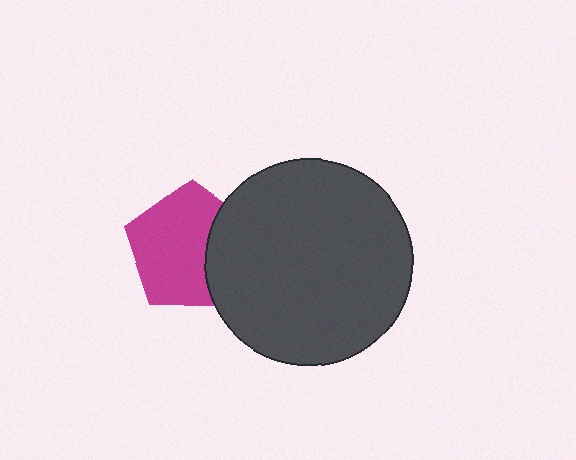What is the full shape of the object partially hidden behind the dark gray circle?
The partially hidden object is a magenta pentagon.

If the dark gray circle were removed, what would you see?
You would see the complete magenta pentagon.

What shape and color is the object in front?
The object in front is a dark gray circle.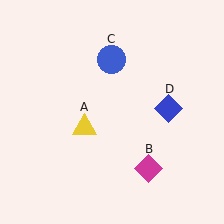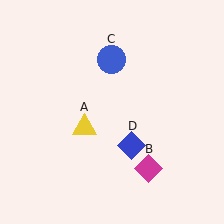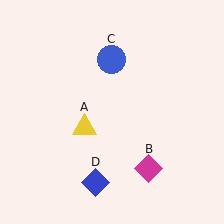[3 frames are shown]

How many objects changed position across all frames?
1 object changed position: blue diamond (object D).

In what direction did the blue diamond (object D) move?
The blue diamond (object D) moved down and to the left.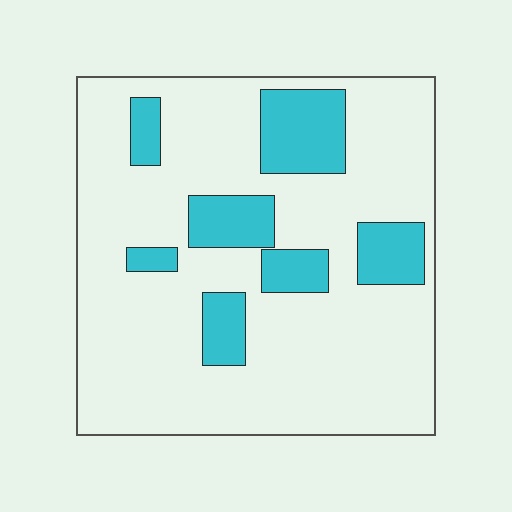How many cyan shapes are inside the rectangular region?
7.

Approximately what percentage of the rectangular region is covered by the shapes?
Approximately 20%.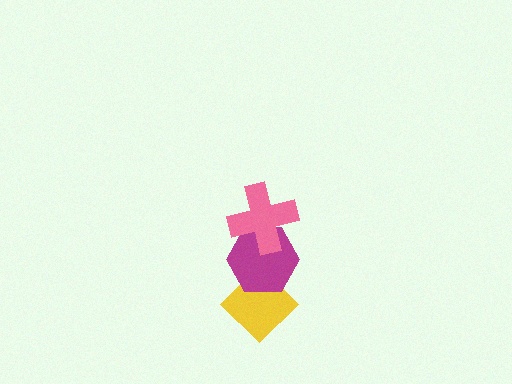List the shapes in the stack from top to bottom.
From top to bottom: the pink cross, the magenta hexagon, the yellow diamond.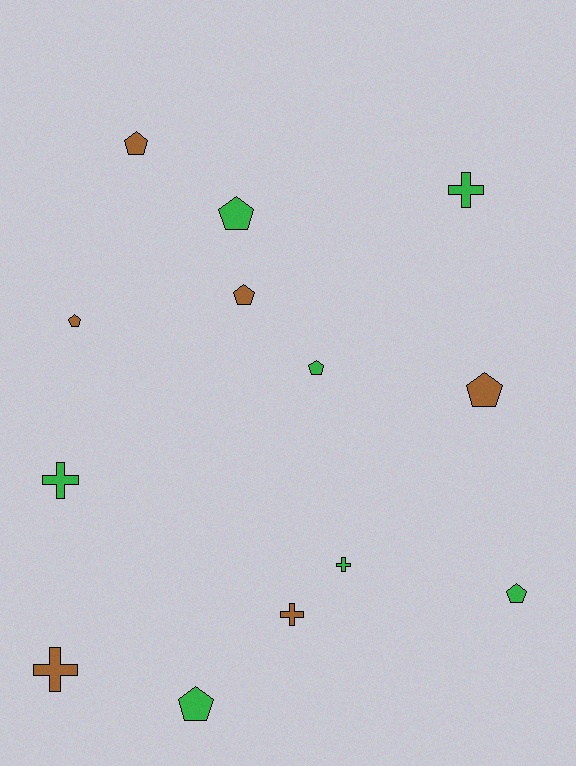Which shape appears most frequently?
Pentagon, with 8 objects.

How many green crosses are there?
There are 3 green crosses.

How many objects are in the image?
There are 13 objects.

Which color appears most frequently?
Green, with 7 objects.